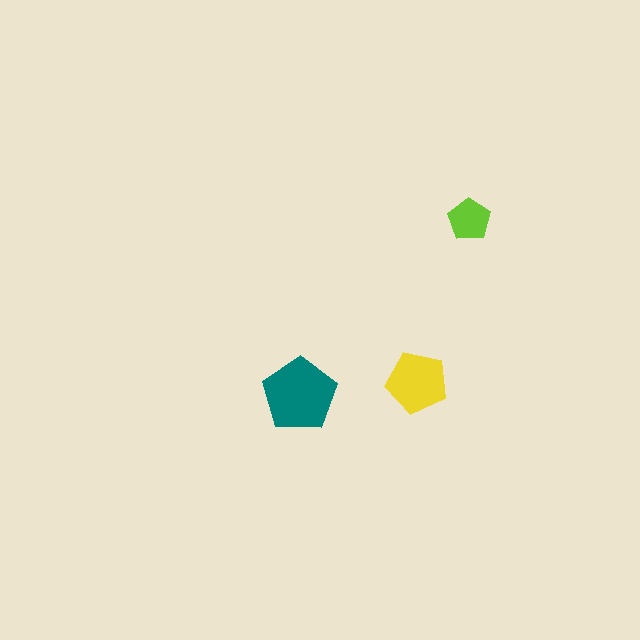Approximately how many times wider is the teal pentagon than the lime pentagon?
About 2 times wider.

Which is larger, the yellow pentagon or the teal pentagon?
The teal one.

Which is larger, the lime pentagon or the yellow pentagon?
The yellow one.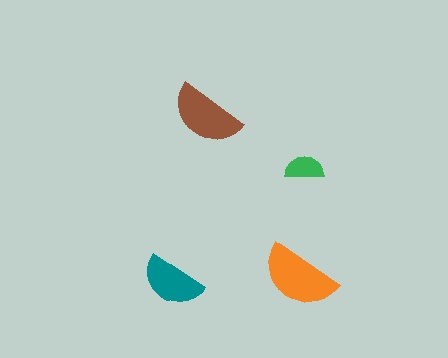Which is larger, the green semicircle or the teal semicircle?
The teal one.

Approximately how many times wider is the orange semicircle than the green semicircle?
About 2 times wider.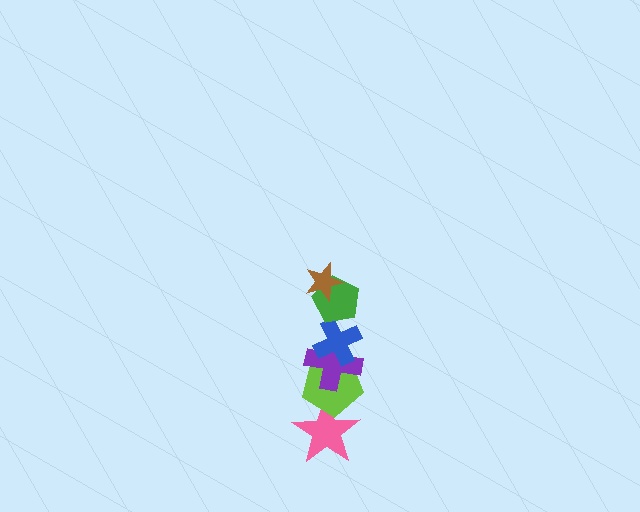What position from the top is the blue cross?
The blue cross is 3rd from the top.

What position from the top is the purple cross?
The purple cross is 4th from the top.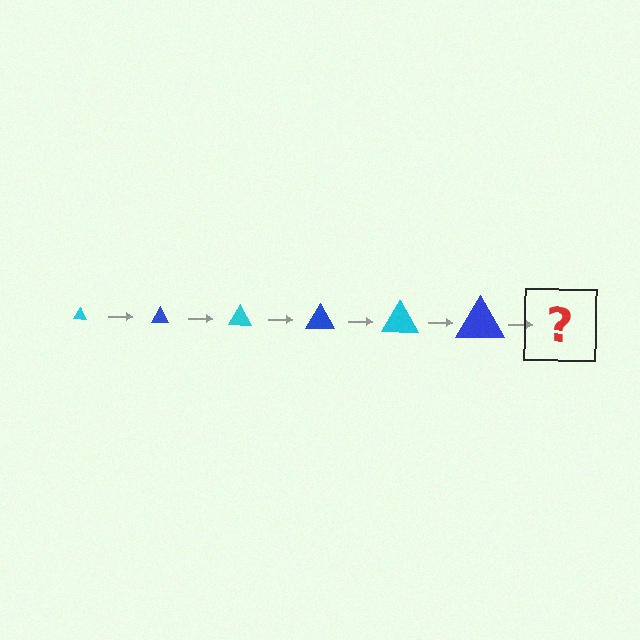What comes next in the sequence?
The next element should be a cyan triangle, larger than the previous one.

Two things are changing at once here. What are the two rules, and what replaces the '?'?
The two rules are that the triangle grows larger each step and the color cycles through cyan and blue. The '?' should be a cyan triangle, larger than the previous one.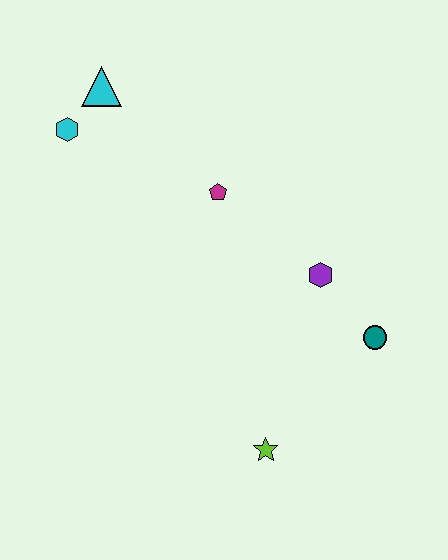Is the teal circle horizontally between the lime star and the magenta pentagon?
No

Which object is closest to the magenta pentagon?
The purple hexagon is closest to the magenta pentagon.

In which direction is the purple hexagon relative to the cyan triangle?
The purple hexagon is to the right of the cyan triangle.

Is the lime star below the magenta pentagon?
Yes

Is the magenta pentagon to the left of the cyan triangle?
No